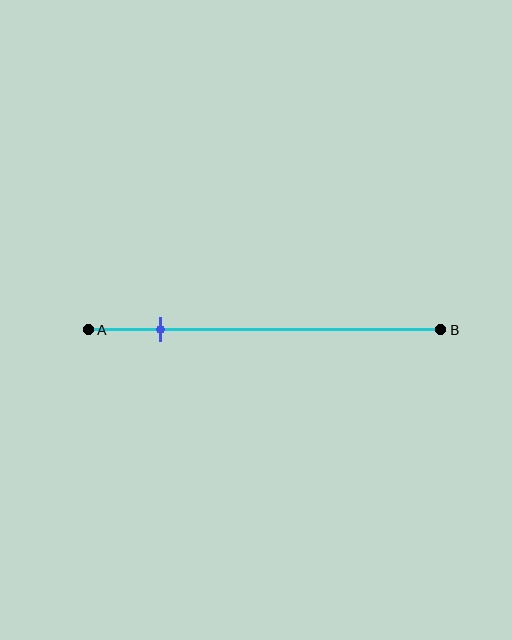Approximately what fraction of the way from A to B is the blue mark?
The blue mark is approximately 20% of the way from A to B.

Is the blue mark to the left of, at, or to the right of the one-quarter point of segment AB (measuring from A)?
The blue mark is to the left of the one-quarter point of segment AB.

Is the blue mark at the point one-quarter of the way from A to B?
No, the mark is at about 20% from A, not at the 25% one-quarter point.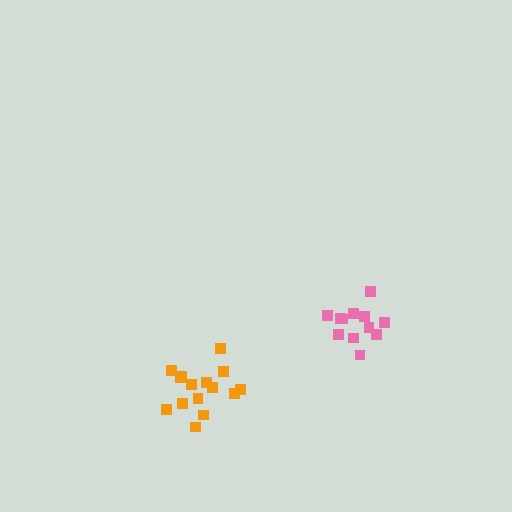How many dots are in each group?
Group 1: 15 dots, Group 2: 12 dots (27 total).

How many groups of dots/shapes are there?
There are 2 groups.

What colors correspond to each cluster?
The clusters are colored: orange, pink.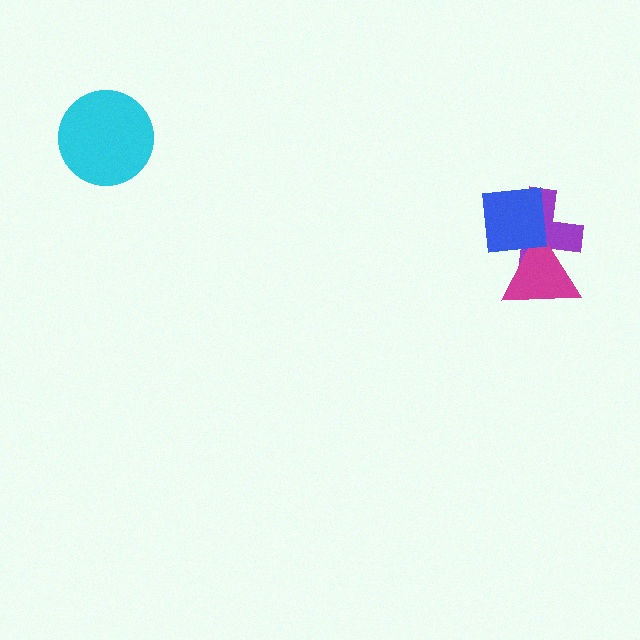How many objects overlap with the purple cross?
2 objects overlap with the purple cross.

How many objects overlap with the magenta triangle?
2 objects overlap with the magenta triangle.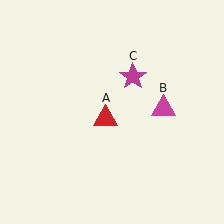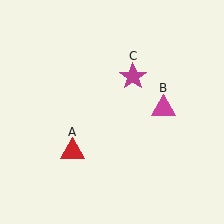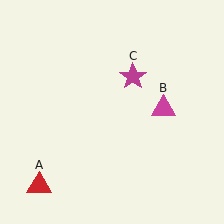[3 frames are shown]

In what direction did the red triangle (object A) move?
The red triangle (object A) moved down and to the left.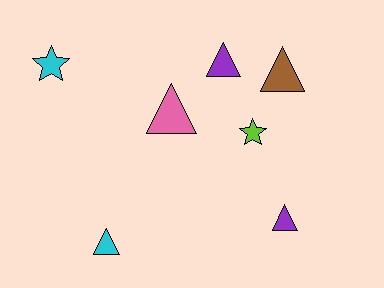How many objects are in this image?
There are 7 objects.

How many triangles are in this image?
There are 5 triangles.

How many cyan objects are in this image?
There are 2 cyan objects.